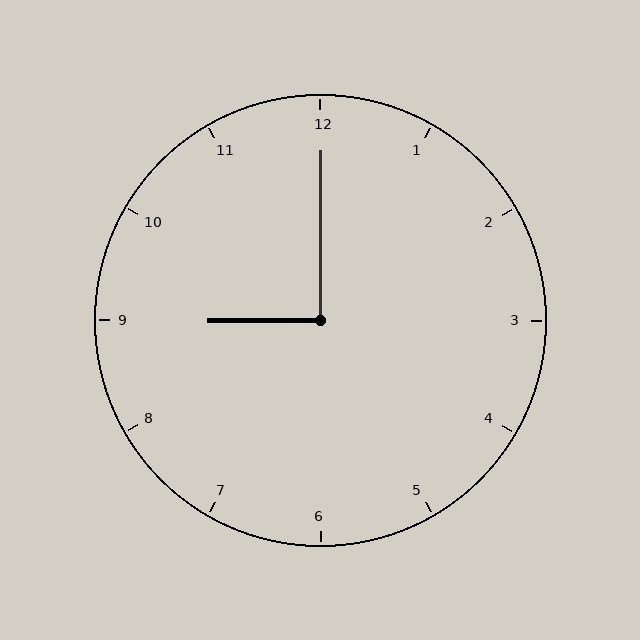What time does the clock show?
9:00.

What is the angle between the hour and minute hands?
Approximately 90 degrees.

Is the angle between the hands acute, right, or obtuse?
It is right.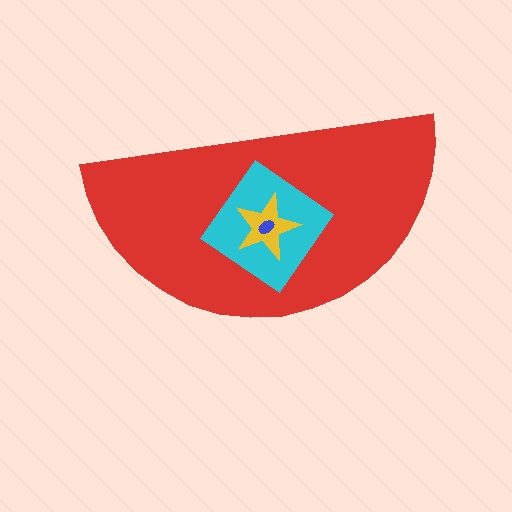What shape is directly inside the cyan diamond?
The yellow star.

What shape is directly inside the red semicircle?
The cyan diamond.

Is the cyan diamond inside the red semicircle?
Yes.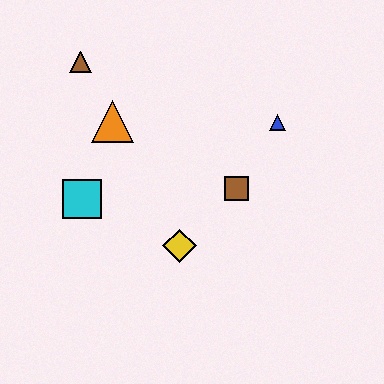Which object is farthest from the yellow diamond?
The brown triangle is farthest from the yellow diamond.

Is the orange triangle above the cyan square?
Yes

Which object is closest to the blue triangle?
The brown square is closest to the blue triangle.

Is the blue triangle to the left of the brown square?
No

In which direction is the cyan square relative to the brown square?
The cyan square is to the left of the brown square.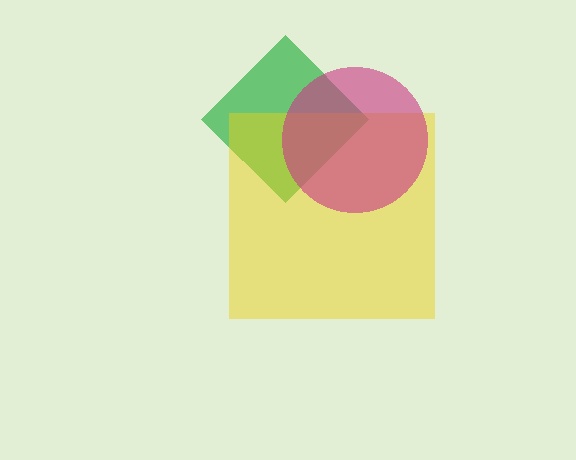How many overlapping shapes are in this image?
There are 3 overlapping shapes in the image.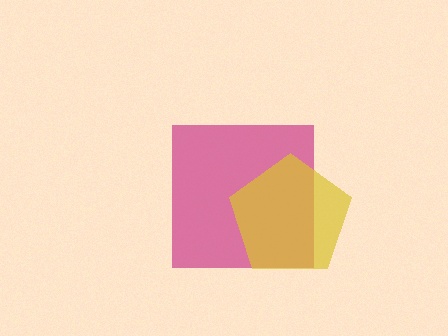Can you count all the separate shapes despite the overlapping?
Yes, there are 2 separate shapes.